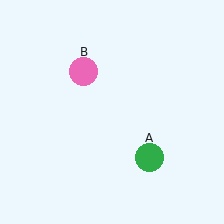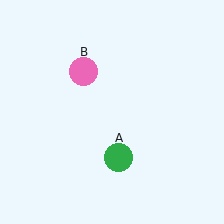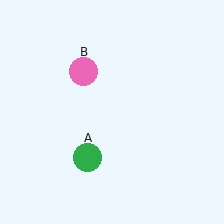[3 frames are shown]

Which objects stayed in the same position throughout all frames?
Pink circle (object B) remained stationary.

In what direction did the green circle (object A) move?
The green circle (object A) moved left.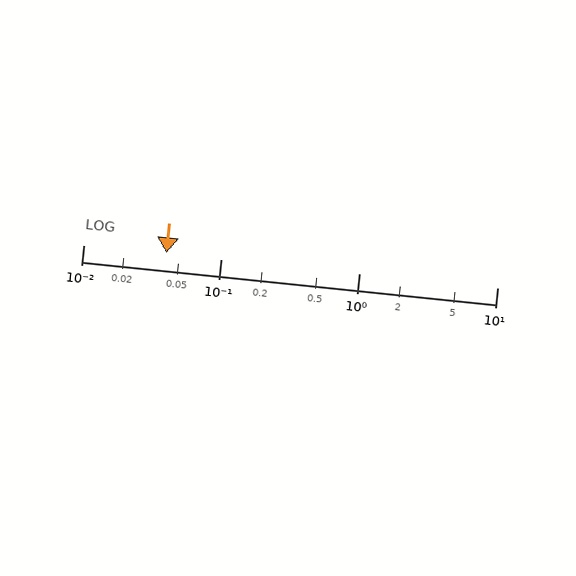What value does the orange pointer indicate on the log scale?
The pointer indicates approximately 0.04.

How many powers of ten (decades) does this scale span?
The scale spans 3 decades, from 0.01 to 10.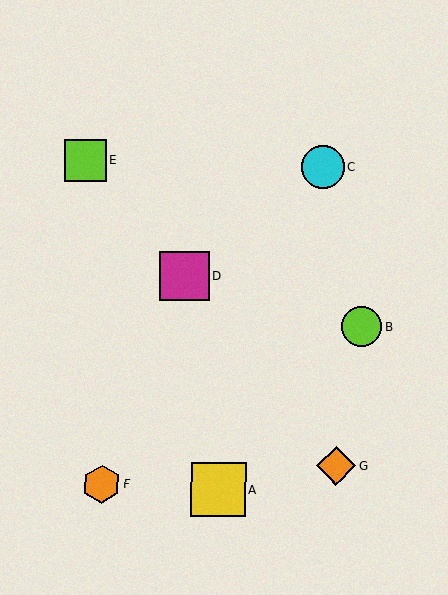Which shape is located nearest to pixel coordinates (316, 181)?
The cyan circle (labeled C) at (323, 167) is nearest to that location.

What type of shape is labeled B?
Shape B is a lime circle.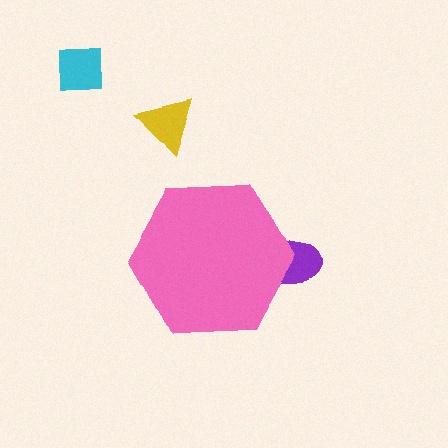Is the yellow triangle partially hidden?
No, the yellow triangle is fully visible.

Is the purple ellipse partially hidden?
Yes, the purple ellipse is partially hidden behind the pink hexagon.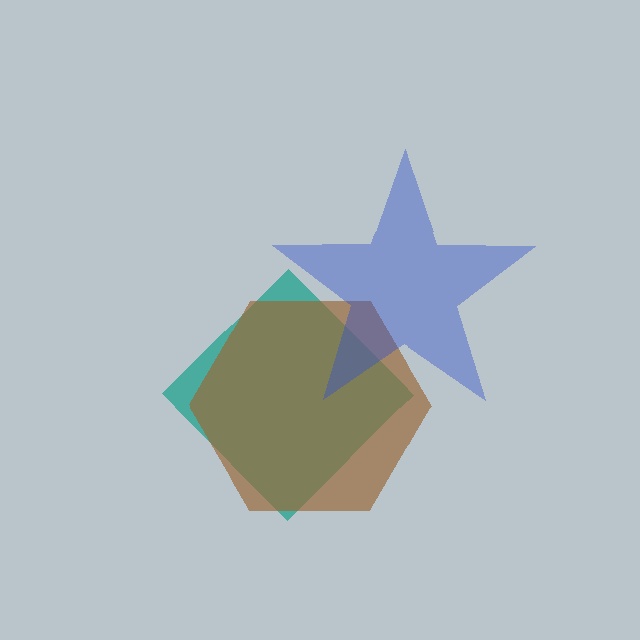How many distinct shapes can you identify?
There are 3 distinct shapes: a teal diamond, a brown hexagon, a blue star.